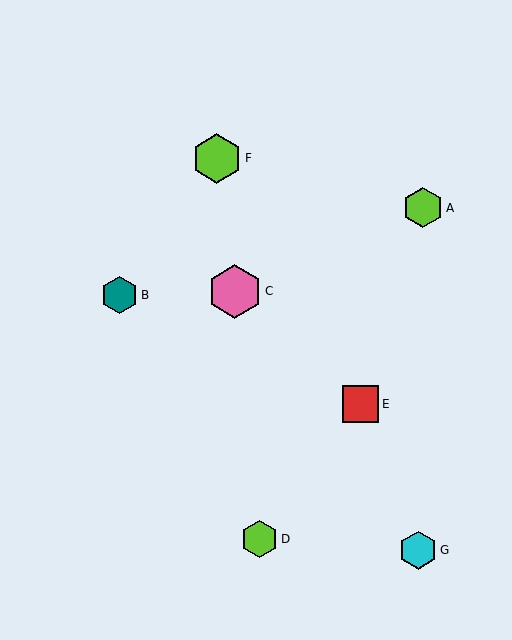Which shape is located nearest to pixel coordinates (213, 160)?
The lime hexagon (labeled F) at (217, 158) is nearest to that location.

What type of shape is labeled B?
Shape B is a teal hexagon.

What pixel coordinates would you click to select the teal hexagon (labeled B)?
Click at (120, 295) to select the teal hexagon B.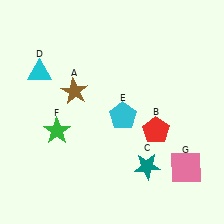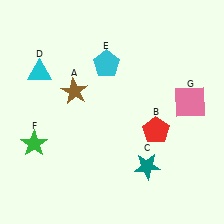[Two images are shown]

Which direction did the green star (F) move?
The green star (F) moved left.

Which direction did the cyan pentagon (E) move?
The cyan pentagon (E) moved up.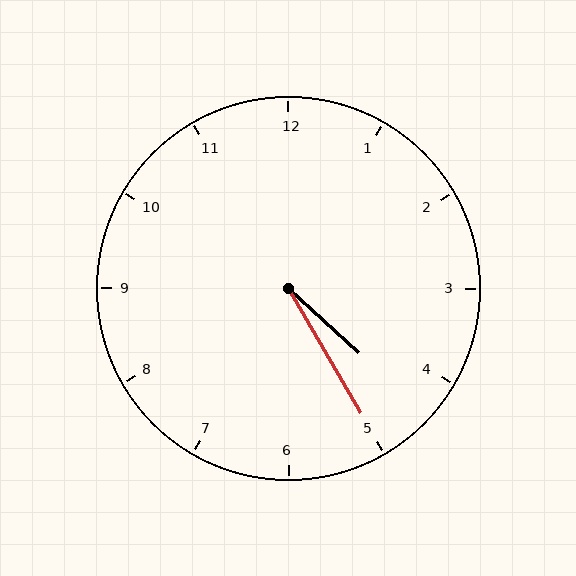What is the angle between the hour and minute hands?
Approximately 18 degrees.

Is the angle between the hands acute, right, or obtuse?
It is acute.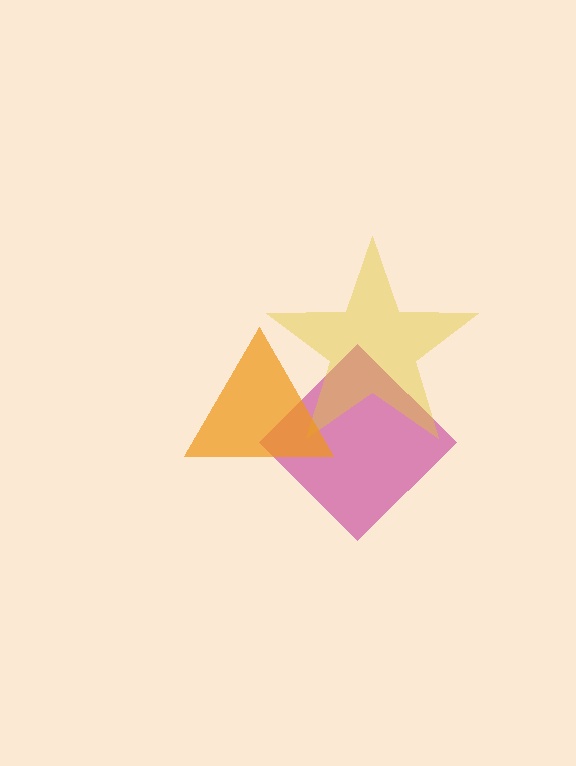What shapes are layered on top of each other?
The layered shapes are: a magenta diamond, a yellow star, an orange triangle.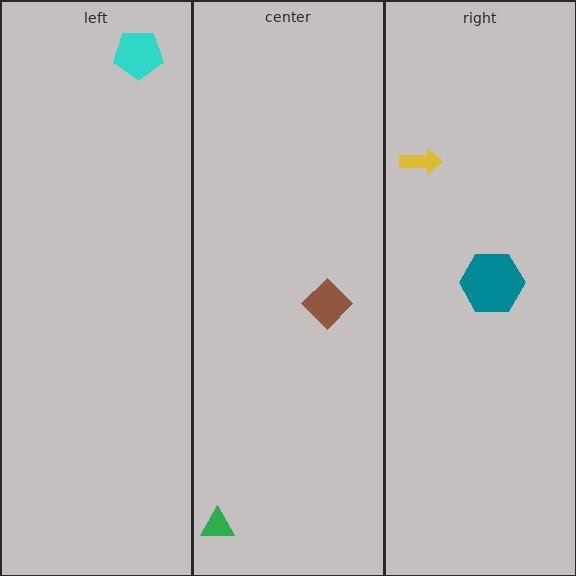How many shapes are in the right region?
2.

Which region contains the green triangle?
The center region.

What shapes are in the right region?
The teal hexagon, the yellow arrow.